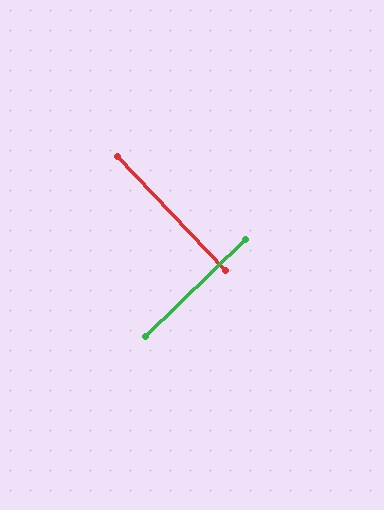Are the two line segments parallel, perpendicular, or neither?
Perpendicular — they meet at approximately 89°.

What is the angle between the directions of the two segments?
Approximately 89 degrees.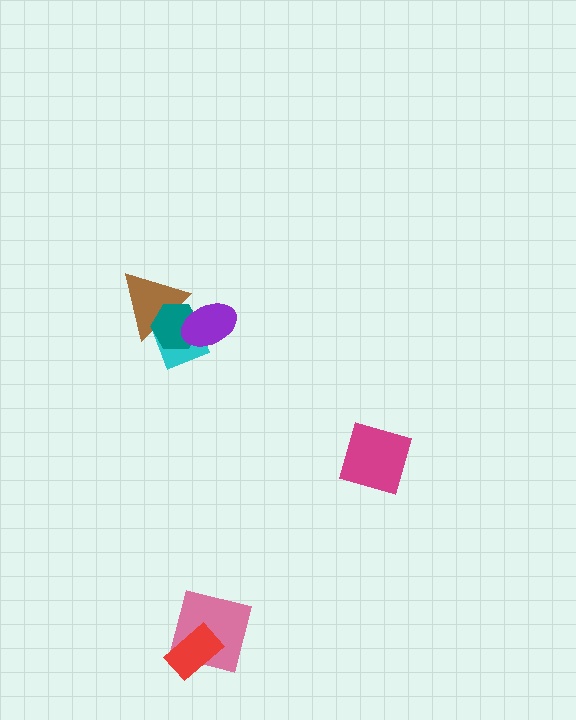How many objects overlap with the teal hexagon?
3 objects overlap with the teal hexagon.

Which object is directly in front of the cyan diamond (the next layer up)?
The brown triangle is directly in front of the cyan diamond.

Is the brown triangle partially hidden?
Yes, it is partially covered by another shape.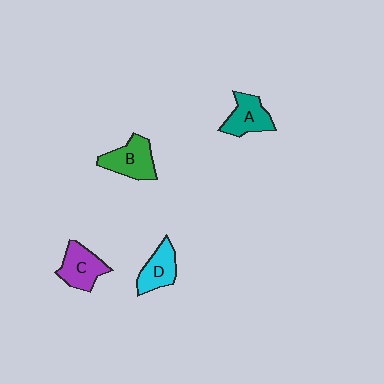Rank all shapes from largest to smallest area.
From largest to smallest: B (green), C (purple), A (teal), D (cyan).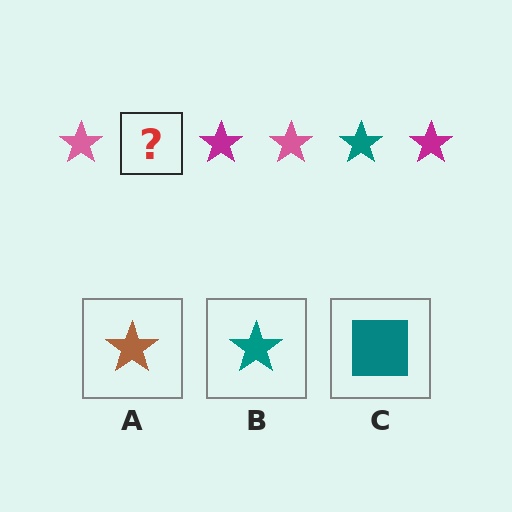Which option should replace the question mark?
Option B.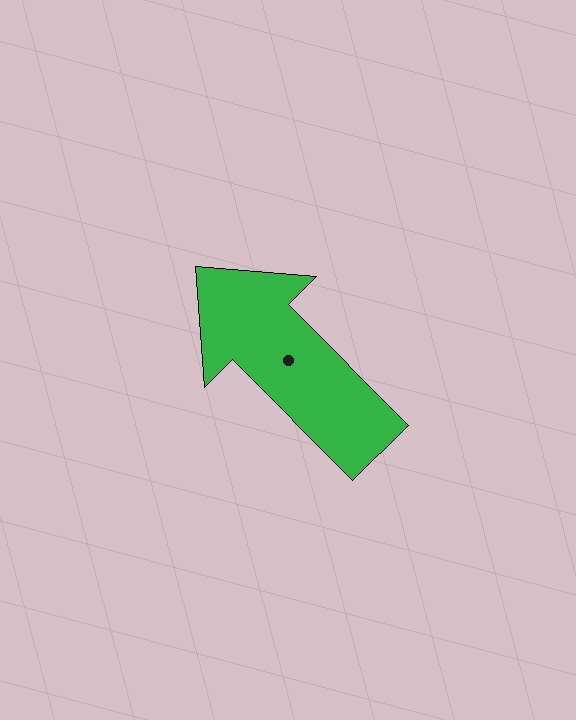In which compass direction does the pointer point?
Northwest.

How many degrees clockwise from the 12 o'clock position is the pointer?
Approximately 315 degrees.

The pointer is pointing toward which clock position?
Roughly 11 o'clock.